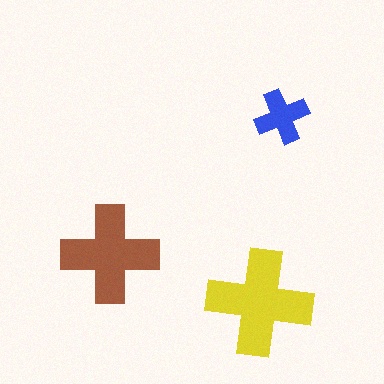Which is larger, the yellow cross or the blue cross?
The yellow one.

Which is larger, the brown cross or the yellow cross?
The yellow one.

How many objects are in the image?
There are 3 objects in the image.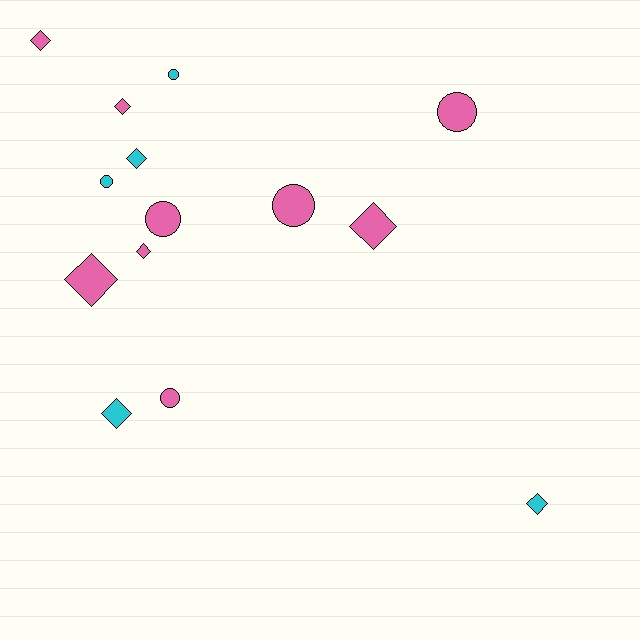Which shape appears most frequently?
Diamond, with 8 objects.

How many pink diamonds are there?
There are 5 pink diamonds.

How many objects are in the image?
There are 14 objects.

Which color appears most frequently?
Pink, with 9 objects.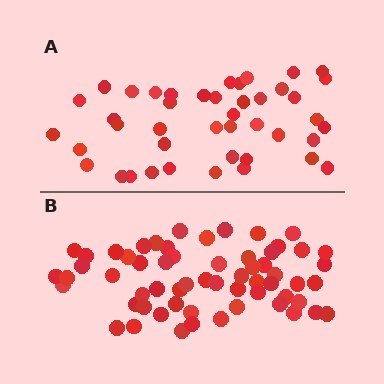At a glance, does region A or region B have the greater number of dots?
Region B (the bottom region) has more dots.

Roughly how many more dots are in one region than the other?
Region B has approximately 15 more dots than region A.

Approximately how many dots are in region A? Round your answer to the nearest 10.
About 40 dots. (The exact count is 43, which rounds to 40.)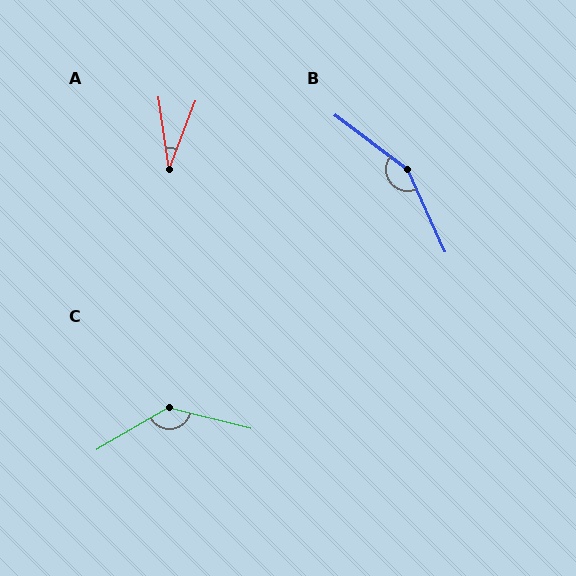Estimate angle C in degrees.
Approximately 135 degrees.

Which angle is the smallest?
A, at approximately 29 degrees.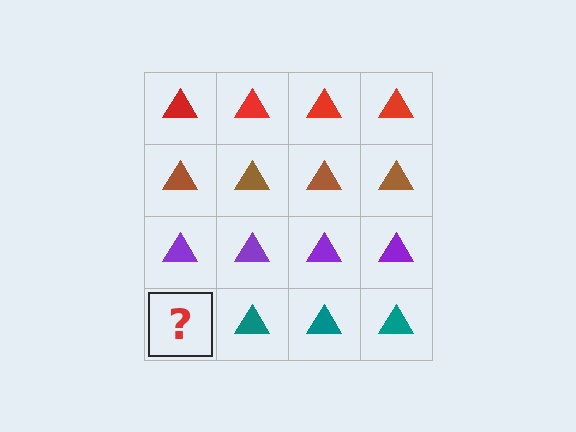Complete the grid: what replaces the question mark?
The question mark should be replaced with a teal triangle.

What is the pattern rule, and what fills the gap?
The rule is that each row has a consistent color. The gap should be filled with a teal triangle.